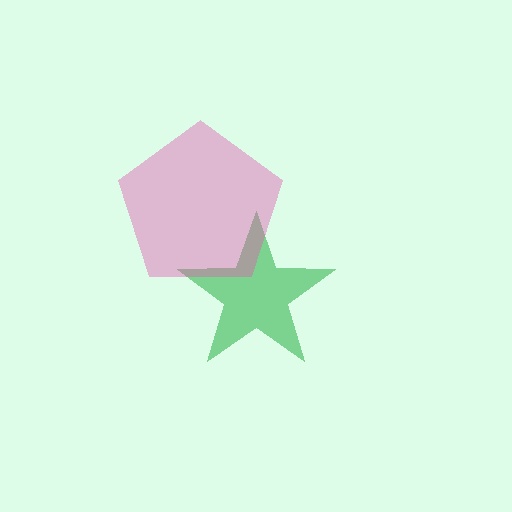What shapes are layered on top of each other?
The layered shapes are: a green star, a pink pentagon.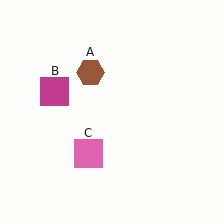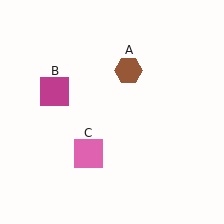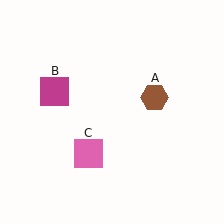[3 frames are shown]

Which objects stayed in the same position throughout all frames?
Magenta square (object B) and pink square (object C) remained stationary.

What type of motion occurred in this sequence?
The brown hexagon (object A) rotated clockwise around the center of the scene.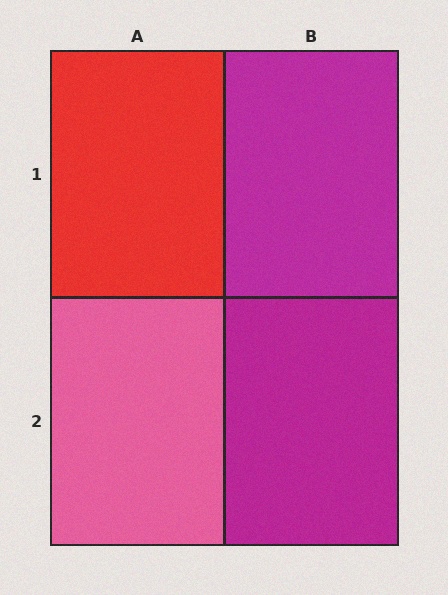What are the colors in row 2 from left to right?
Pink, magenta.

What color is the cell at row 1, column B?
Magenta.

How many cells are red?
1 cell is red.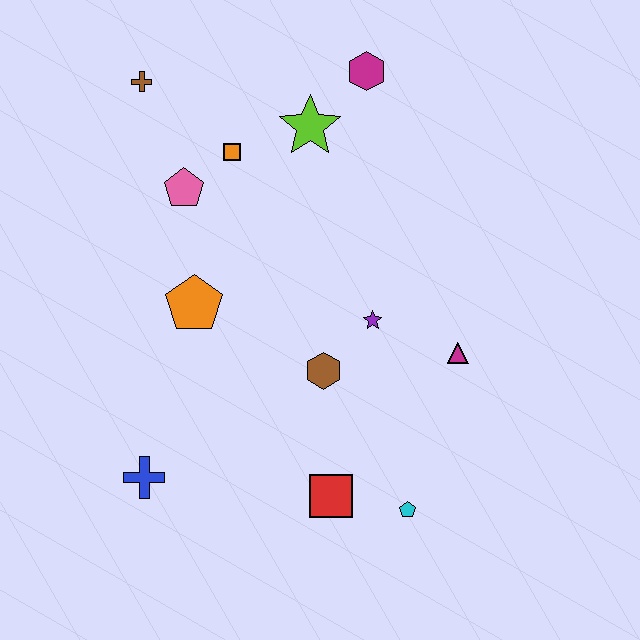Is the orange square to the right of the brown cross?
Yes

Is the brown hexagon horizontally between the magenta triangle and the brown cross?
Yes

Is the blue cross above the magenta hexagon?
No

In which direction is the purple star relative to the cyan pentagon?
The purple star is above the cyan pentagon.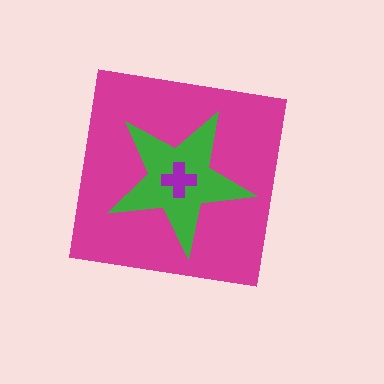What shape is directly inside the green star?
The purple cross.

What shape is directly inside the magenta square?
The green star.